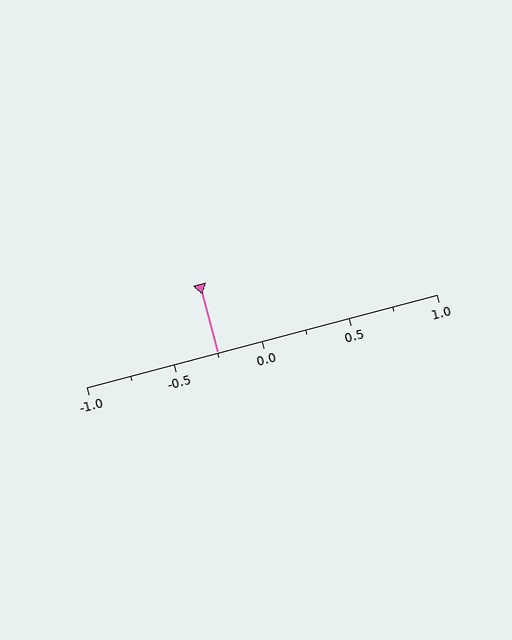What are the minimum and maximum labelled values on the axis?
The axis runs from -1.0 to 1.0.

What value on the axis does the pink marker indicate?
The marker indicates approximately -0.25.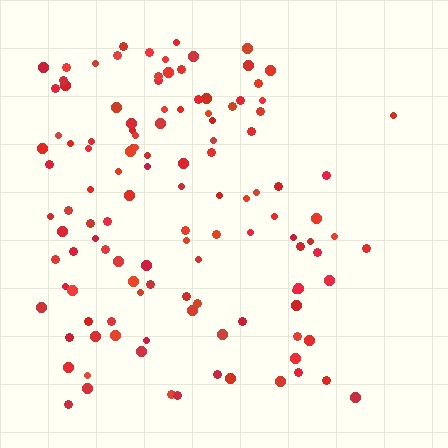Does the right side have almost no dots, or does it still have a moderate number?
Still a moderate number, just noticeably fewer than the left.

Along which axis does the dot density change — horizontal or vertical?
Horizontal.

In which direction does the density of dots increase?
From right to left, with the left side densest.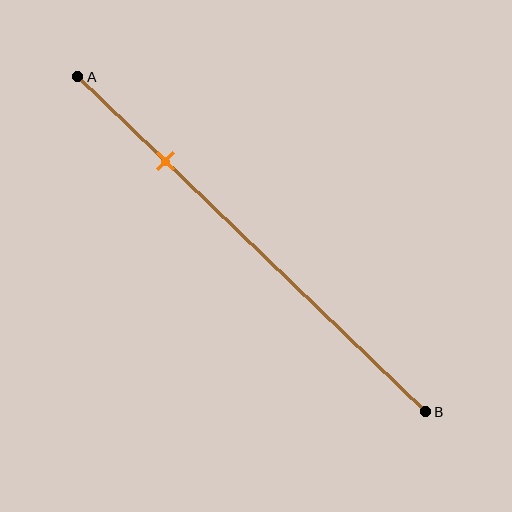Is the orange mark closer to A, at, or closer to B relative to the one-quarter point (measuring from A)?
The orange mark is approximately at the one-quarter point of segment AB.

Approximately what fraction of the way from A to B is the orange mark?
The orange mark is approximately 25% of the way from A to B.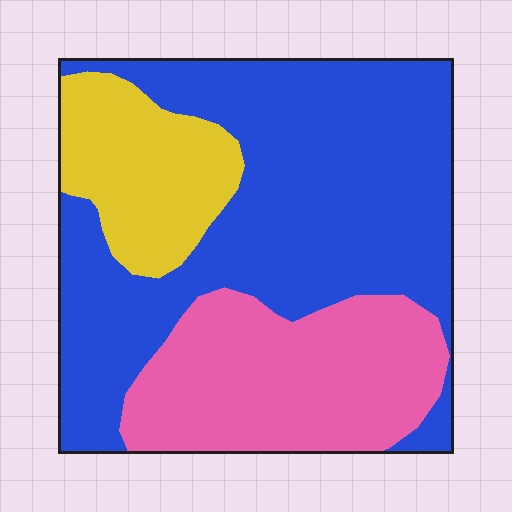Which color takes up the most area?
Blue, at roughly 55%.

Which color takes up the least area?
Yellow, at roughly 15%.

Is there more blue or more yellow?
Blue.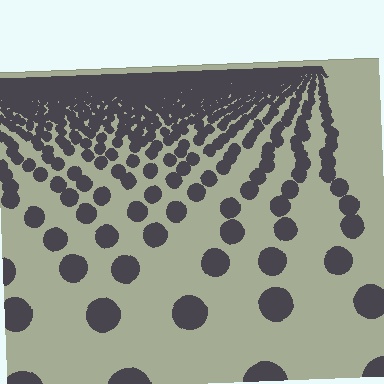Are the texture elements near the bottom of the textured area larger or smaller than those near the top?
Larger. Near the bottom, elements are closer to the viewer and appear at a bigger on-screen size.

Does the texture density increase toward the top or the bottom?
Density increases toward the top.